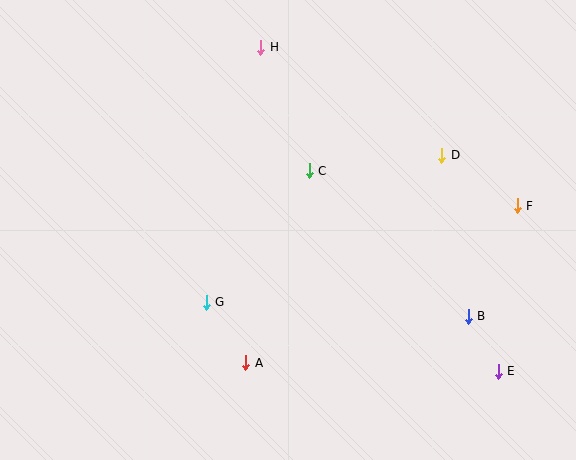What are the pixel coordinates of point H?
Point H is at (261, 47).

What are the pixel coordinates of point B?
Point B is at (468, 316).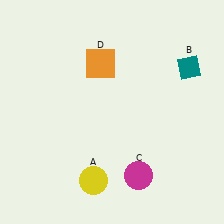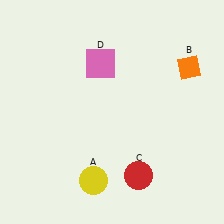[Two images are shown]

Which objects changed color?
B changed from teal to orange. C changed from magenta to red. D changed from orange to pink.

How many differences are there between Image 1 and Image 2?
There are 3 differences between the two images.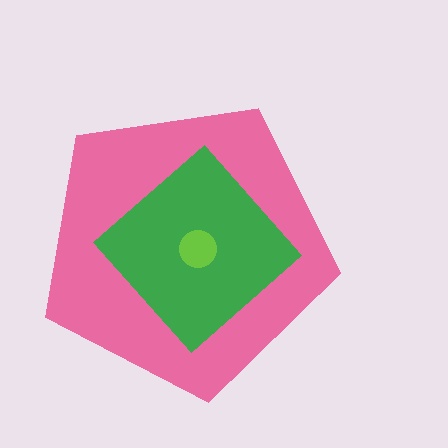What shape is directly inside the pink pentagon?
The green diamond.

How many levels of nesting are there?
3.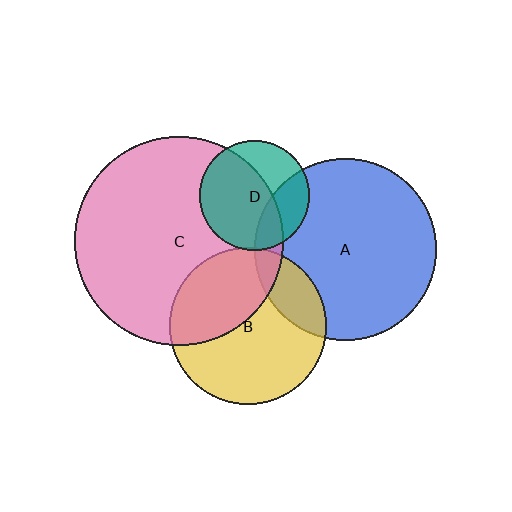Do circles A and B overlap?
Yes.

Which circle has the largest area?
Circle C (pink).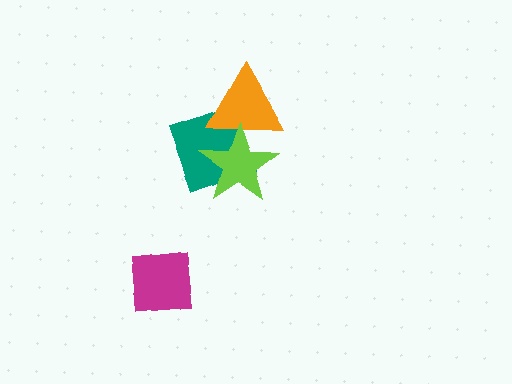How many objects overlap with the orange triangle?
2 objects overlap with the orange triangle.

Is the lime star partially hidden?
No, no other shape covers it.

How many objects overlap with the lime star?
2 objects overlap with the lime star.